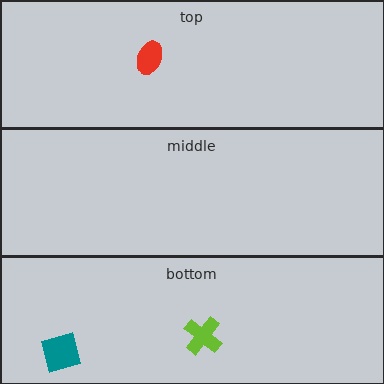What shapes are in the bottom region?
The teal square, the lime cross.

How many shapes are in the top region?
1.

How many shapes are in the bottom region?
2.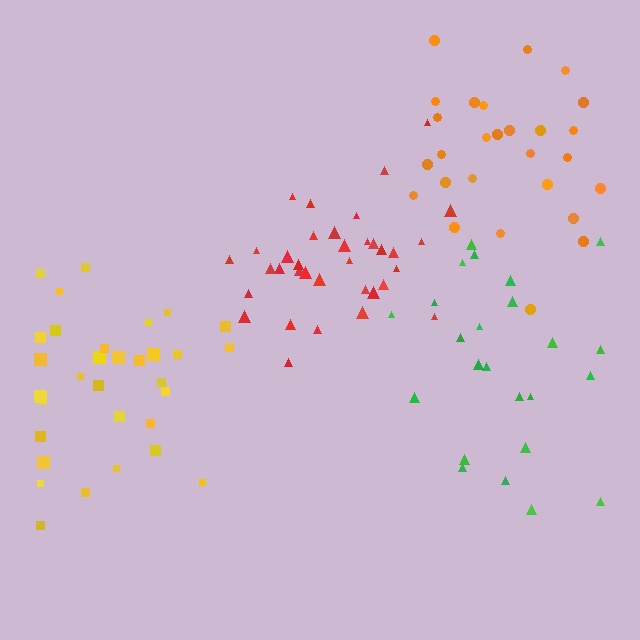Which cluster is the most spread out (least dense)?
Green.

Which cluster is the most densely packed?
Red.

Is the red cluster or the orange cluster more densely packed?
Red.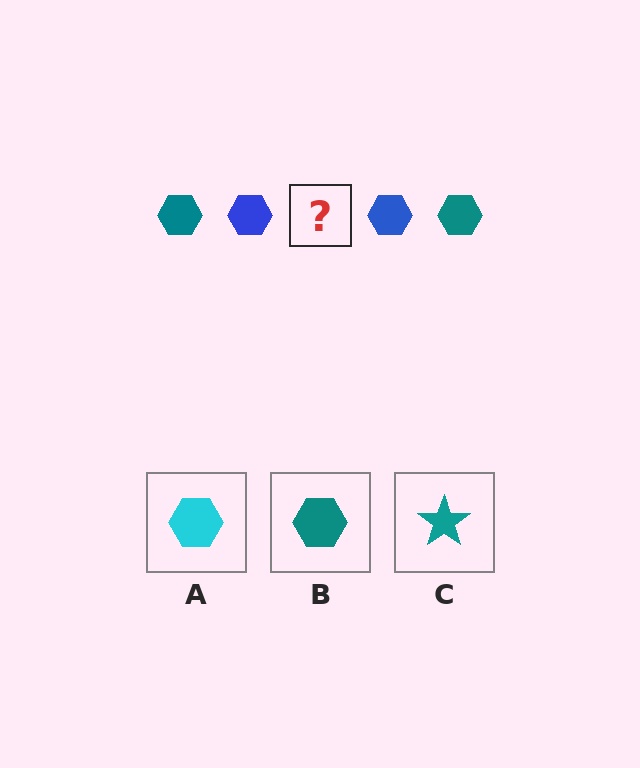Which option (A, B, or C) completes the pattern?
B.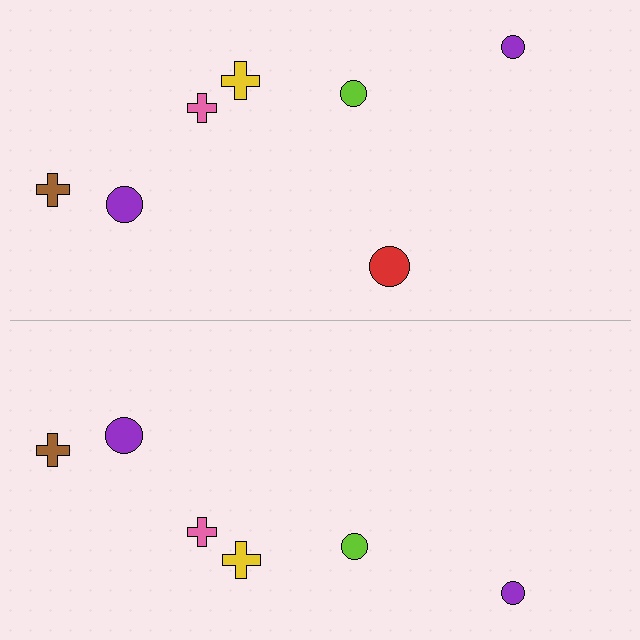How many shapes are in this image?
There are 13 shapes in this image.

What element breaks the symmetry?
A red circle is missing from the bottom side.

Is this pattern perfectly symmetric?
No, the pattern is not perfectly symmetric. A red circle is missing from the bottom side.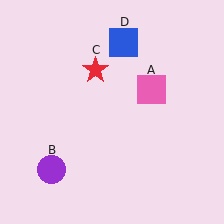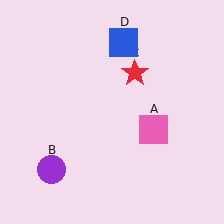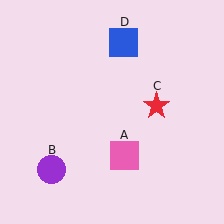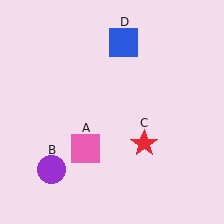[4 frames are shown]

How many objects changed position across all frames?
2 objects changed position: pink square (object A), red star (object C).